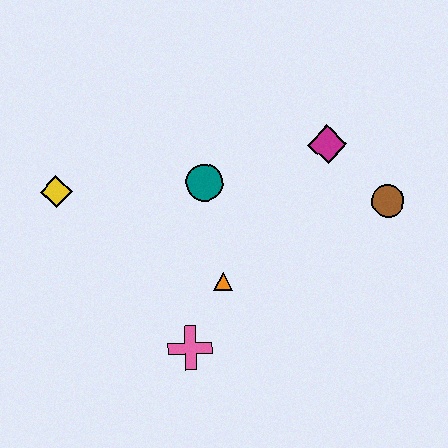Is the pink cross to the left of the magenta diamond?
Yes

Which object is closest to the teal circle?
The orange triangle is closest to the teal circle.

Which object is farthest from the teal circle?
The brown circle is farthest from the teal circle.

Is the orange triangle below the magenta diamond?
Yes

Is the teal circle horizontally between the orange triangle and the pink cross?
Yes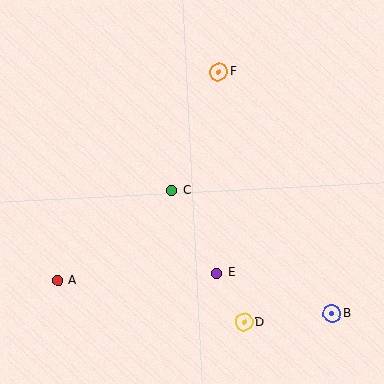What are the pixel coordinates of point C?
Point C is at (172, 191).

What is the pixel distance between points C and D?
The distance between C and D is 150 pixels.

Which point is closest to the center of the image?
Point C at (172, 191) is closest to the center.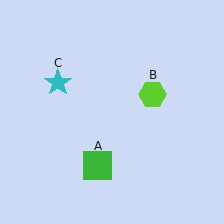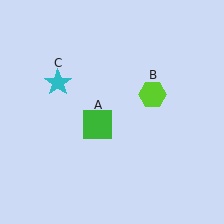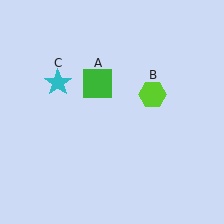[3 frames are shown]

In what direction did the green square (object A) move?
The green square (object A) moved up.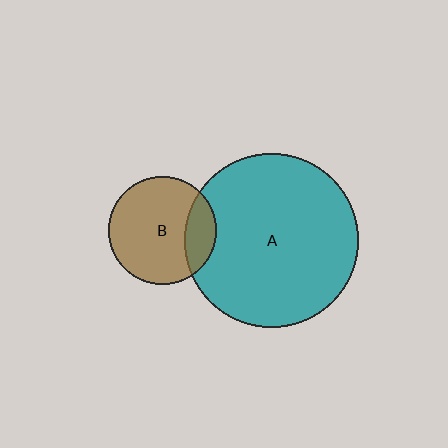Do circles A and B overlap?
Yes.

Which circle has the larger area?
Circle A (teal).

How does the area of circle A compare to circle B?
Approximately 2.6 times.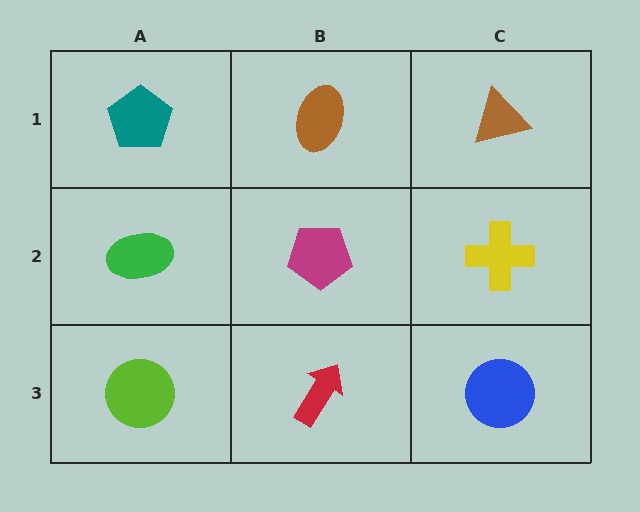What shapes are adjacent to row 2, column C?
A brown triangle (row 1, column C), a blue circle (row 3, column C), a magenta pentagon (row 2, column B).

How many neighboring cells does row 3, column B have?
3.